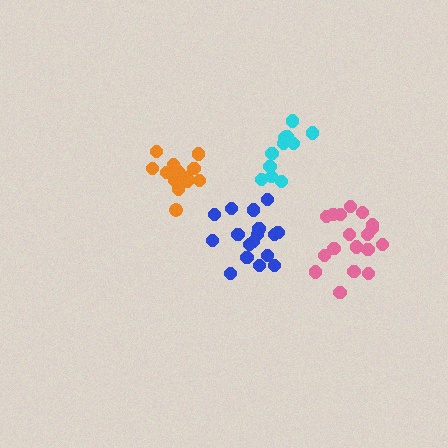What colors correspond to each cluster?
The clusters are colored: cyan, pink, orange, blue.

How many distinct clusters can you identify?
There are 4 distinct clusters.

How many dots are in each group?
Group 1: 12 dots, Group 2: 18 dots, Group 3: 13 dots, Group 4: 18 dots (61 total).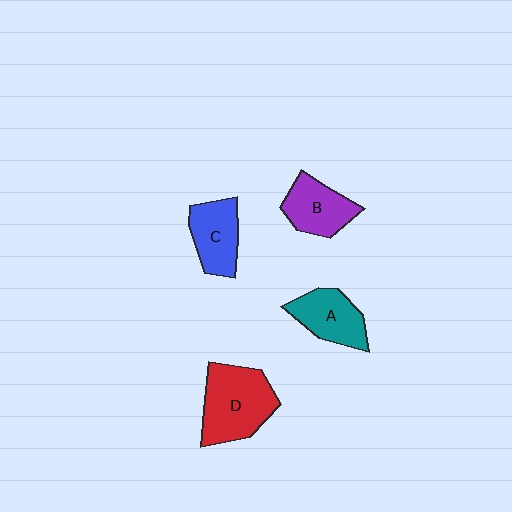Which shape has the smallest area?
Shape B (purple).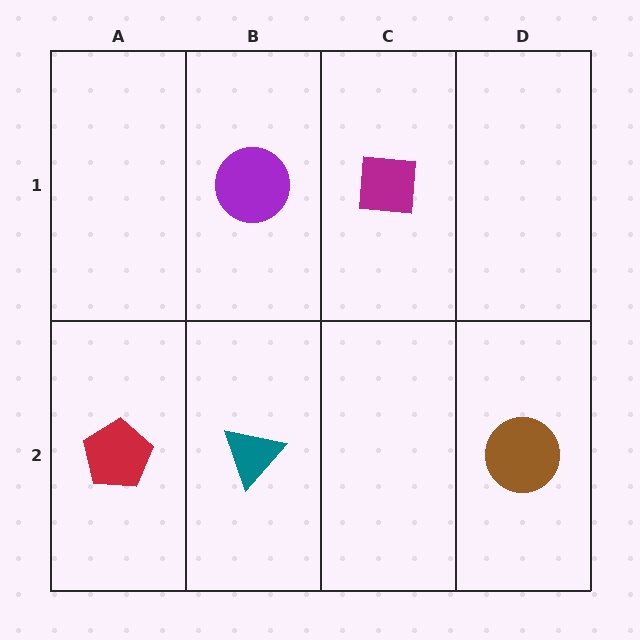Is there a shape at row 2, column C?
No, that cell is empty.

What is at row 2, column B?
A teal triangle.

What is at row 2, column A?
A red pentagon.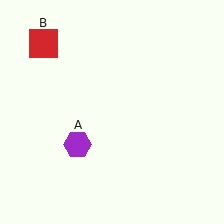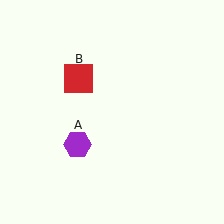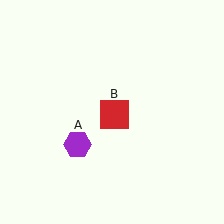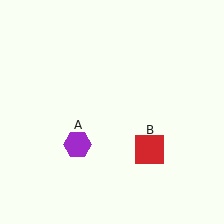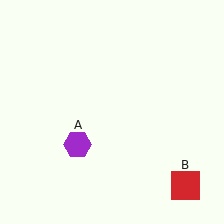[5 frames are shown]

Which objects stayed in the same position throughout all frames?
Purple hexagon (object A) remained stationary.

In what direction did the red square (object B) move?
The red square (object B) moved down and to the right.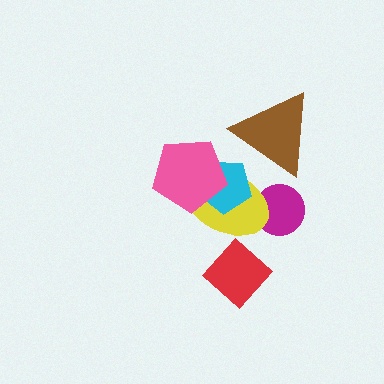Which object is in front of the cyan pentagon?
The pink pentagon is in front of the cyan pentagon.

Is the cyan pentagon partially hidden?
Yes, it is partially covered by another shape.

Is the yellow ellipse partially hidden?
Yes, it is partially covered by another shape.